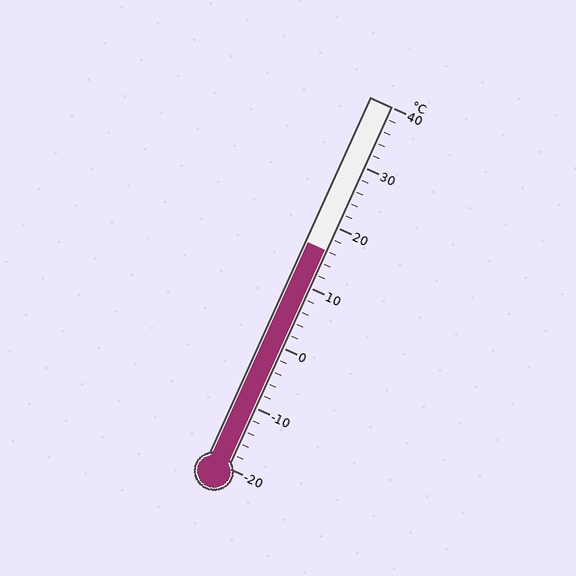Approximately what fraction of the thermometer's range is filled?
The thermometer is filled to approximately 60% of its range.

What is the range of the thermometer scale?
The thermometer scale ranges from -20°C to 40°C.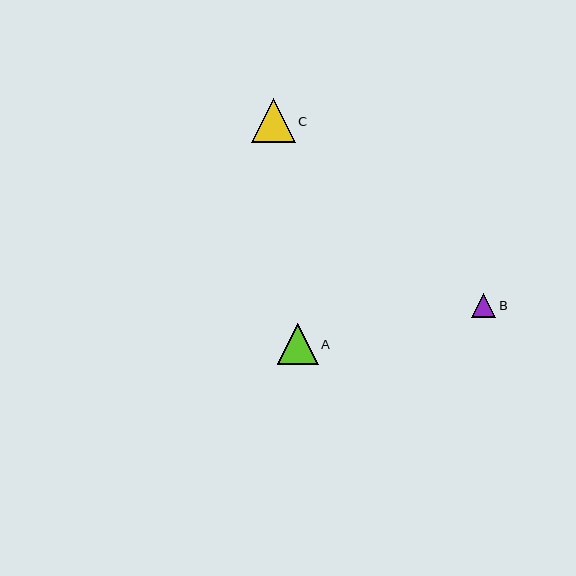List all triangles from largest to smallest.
From largest to smallest: C, A, B.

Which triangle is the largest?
Triangle C is the largest with a size of approximately 44 pixels.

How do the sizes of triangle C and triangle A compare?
Triangle C and triangle A are approximately the same size.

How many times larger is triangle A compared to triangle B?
Triangle A is approximately 1.7 times the size of triangle B.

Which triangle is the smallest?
Triangle B is the smallest with a size of approximately 24 pixels.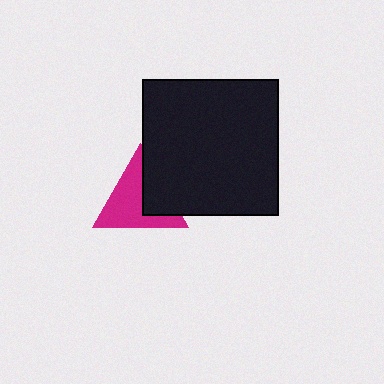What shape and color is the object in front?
The object in front is a black square.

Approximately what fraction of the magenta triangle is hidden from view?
Roughly 35% of the magenta triangle is hidden behind the black square.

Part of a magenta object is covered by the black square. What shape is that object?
It is a triangle.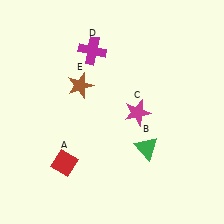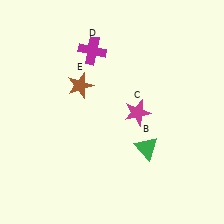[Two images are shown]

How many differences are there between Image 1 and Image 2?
There is 1 difference between the two images.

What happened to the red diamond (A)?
The red diamond (A) was removed in Image 2. It was in the bottom-left area of Image 1.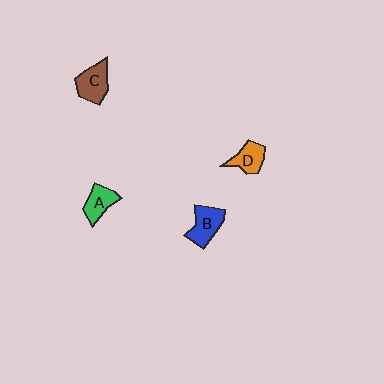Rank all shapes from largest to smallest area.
From largest to smallest: B (blue), C (brown), A (green), D (orange).